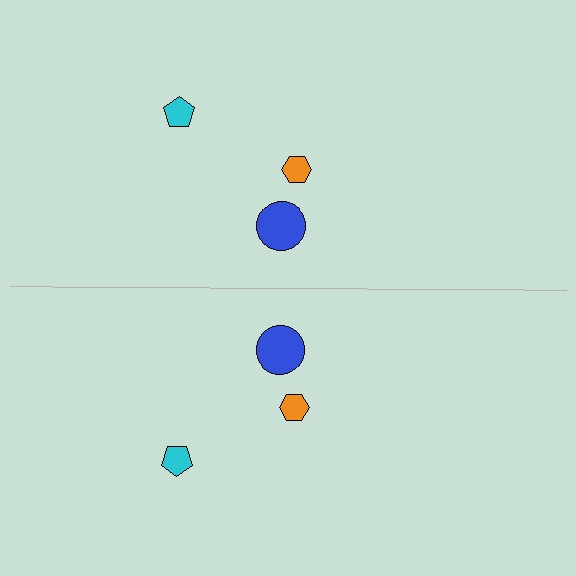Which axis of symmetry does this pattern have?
The pattern has a horizontal axis of symmetry running through the center of the image.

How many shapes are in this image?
There are 6 shapes in this image.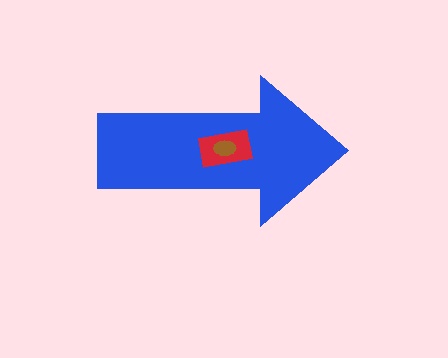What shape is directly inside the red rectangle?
The brown ellipse.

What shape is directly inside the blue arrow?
The red rectangle.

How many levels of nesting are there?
3.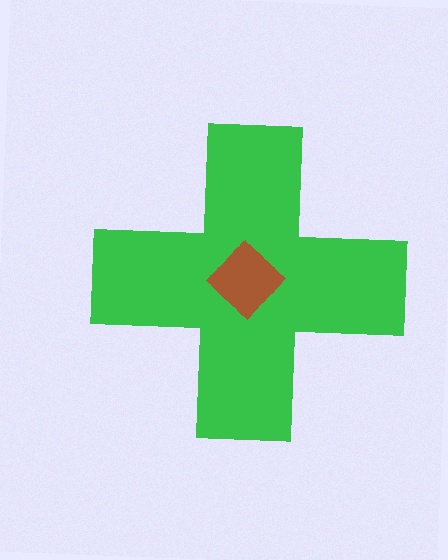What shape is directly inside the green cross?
The brown diamond.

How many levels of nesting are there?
2.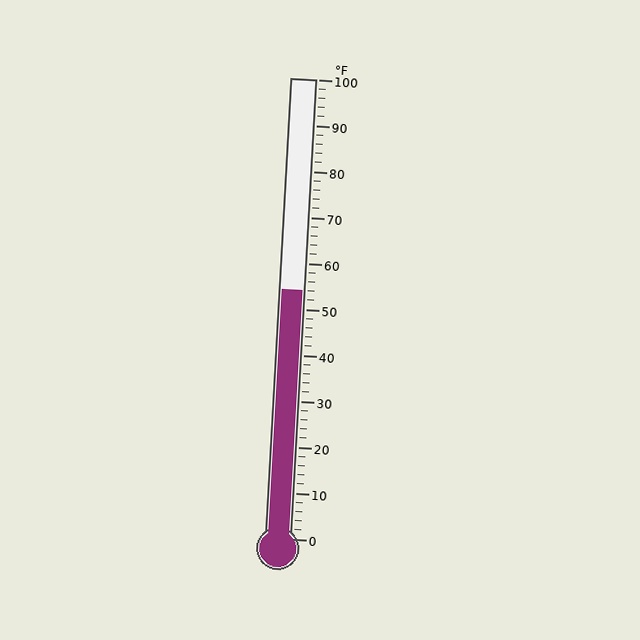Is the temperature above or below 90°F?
The temperature is below 90°F.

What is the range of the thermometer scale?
The thermometer scale ranges from 0°F to 100°F.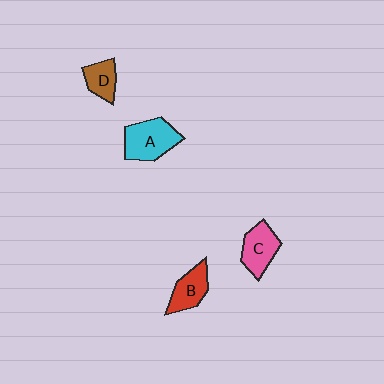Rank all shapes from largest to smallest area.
From largest to smallest: A (cyan), C (pink), B (red), D (brown).